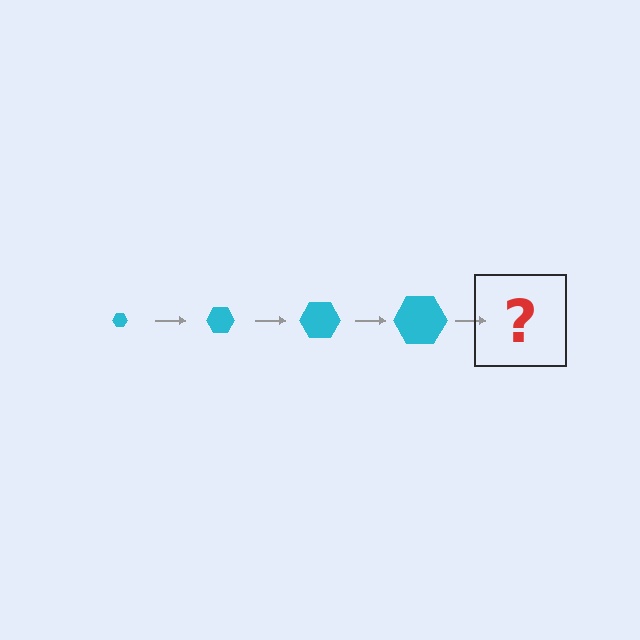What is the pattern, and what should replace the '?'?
The pattern is that the hexagon gets progressively larger each step. The '?' should be a cyan hexagon, larger than the previous one.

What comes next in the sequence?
The next element should be a cyan hexagon, larger than the previous one.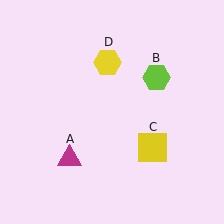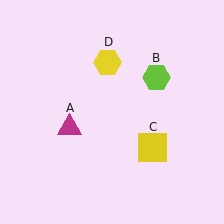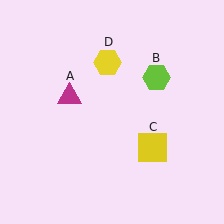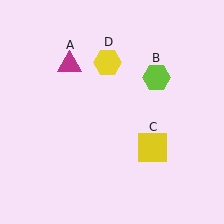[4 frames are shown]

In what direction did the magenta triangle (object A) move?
The magenta triangle (object A) moved up.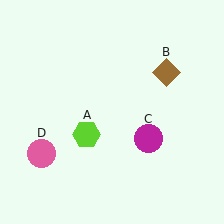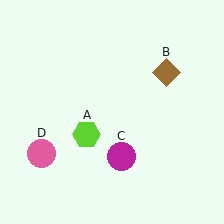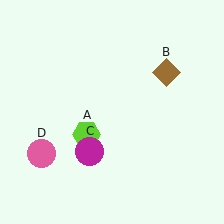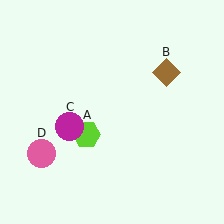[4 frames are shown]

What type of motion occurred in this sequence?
The magenta circle (object C) rotated clockwise around the center of the scene.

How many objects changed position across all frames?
1 object changed position: magenta circle (object C).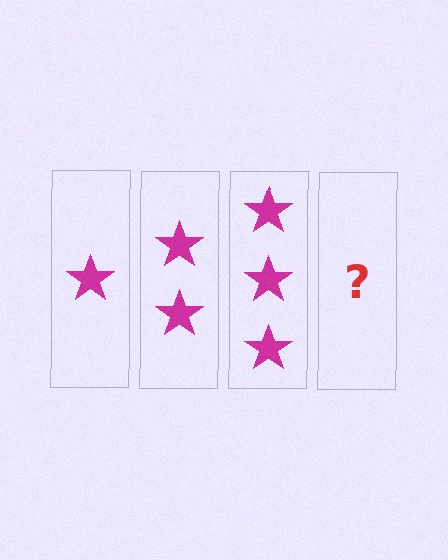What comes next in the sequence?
The next element should be 4 stars.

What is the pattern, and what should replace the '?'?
The pattern is that each step adds one more star. The '?' should be 4 stars.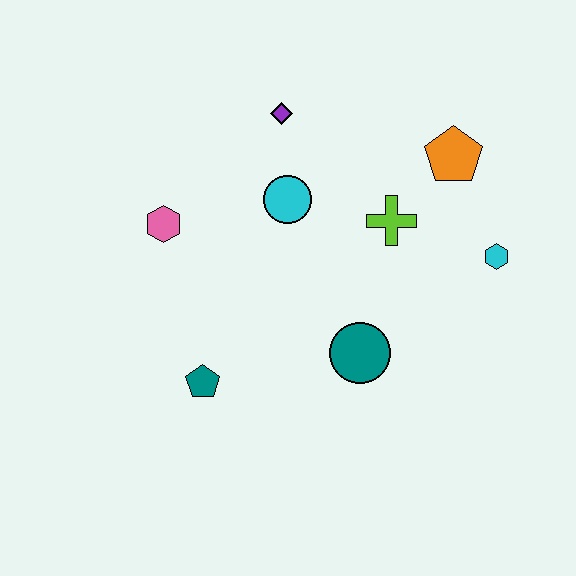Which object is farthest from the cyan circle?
The cyan hexagon is farthest from the cyan circle.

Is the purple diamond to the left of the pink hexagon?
No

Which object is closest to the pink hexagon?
The cyan circle is closest to the pink hexagon.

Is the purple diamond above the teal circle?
Yes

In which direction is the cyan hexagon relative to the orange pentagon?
The cyan hexagon is below the orange pentagon.